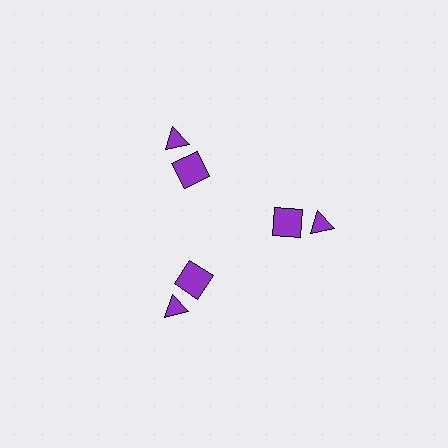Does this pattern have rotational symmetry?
Yes, this pattern has 3-fold rotational symmetry. It looks the same after rotating 120 degrees around the center.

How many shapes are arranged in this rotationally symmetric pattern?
There are 6 shapes, arranged in 3 groups of 2.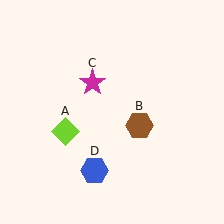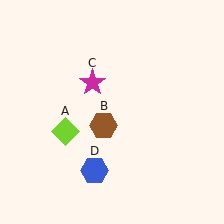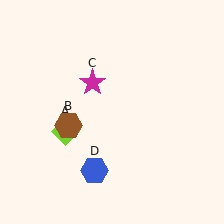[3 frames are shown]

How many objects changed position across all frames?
1 object changed position: brown hexagon (object B).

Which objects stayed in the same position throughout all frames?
Lime diamond (object A) and magenta star (object C) and blue hexagon (object D) remained stationary.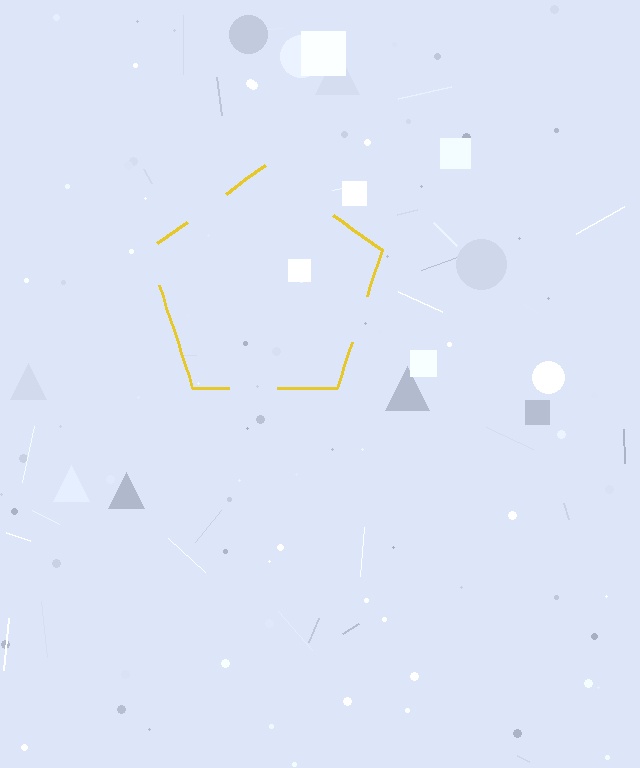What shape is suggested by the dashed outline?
The dashed outline suggests a pentagon.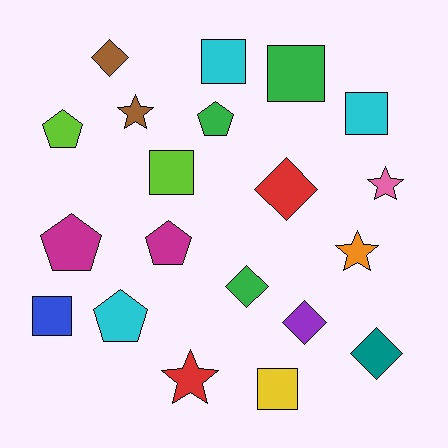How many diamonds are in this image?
There are 5 diamonds.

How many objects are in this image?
There are 20 objects.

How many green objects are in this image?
There are 3 green objects.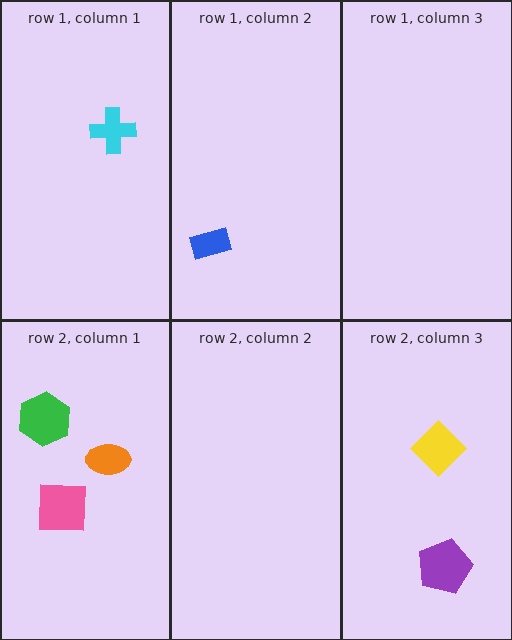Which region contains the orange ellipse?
The row 2, column 1 region.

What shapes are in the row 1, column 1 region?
The cyan cross.